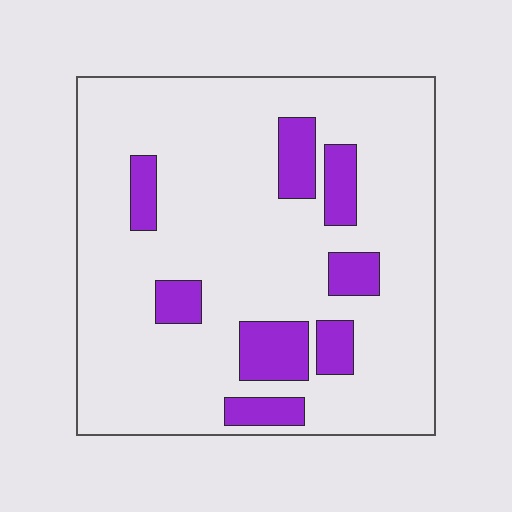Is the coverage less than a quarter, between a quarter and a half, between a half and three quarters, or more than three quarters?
Less than a quarter.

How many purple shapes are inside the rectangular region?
8.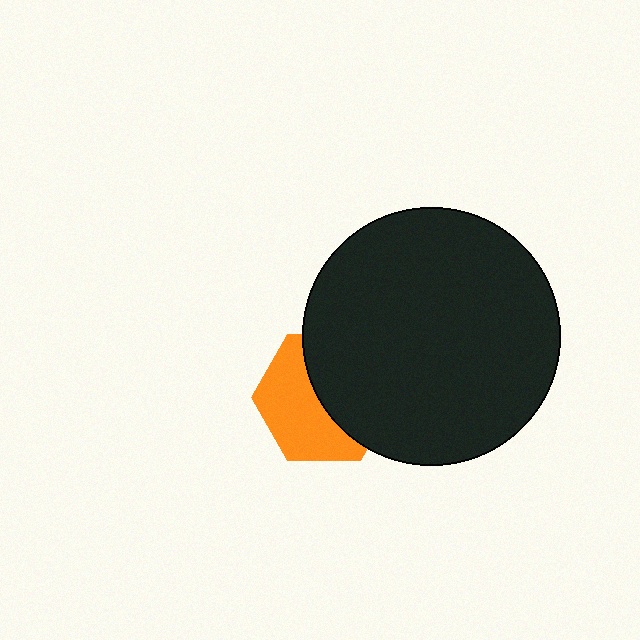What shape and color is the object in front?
The object in front is a black circle.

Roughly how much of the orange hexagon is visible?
About half of it is visible (roughly 51%).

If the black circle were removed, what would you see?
You would see the complete orange hexagon.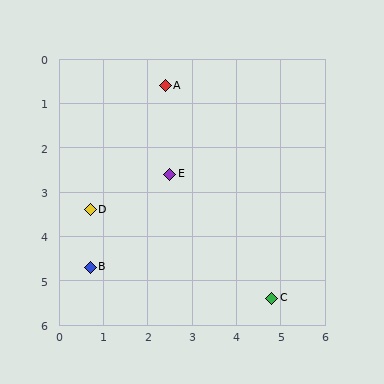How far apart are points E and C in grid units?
Points E and C are about 3.6 grid units apart.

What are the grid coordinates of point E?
Point E is at approximately (2.5, 2.6).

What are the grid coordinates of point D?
Point D is at approximately (0.7, 3.4).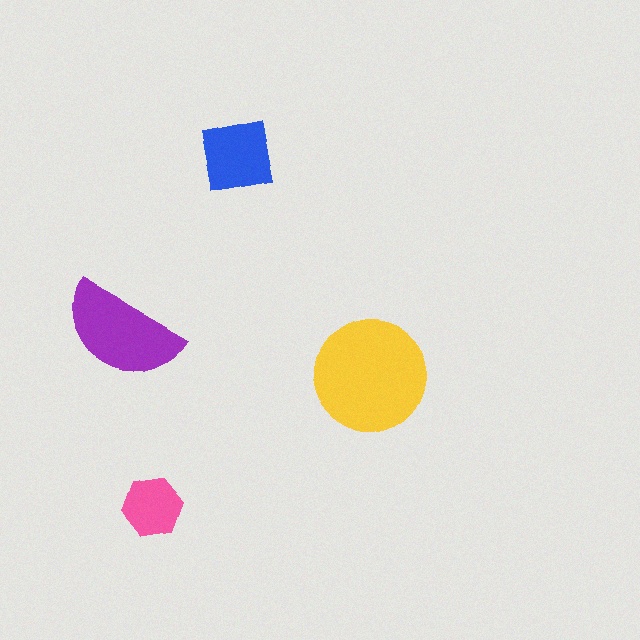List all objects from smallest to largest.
The pink hexagon, the blue square, the purple semicircle, the yellow circle.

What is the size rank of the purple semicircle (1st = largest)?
2nd.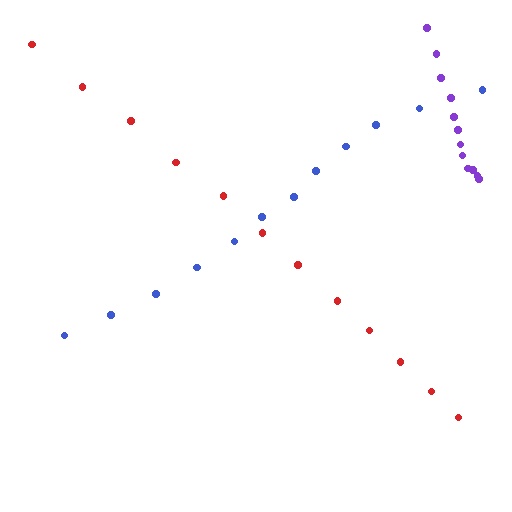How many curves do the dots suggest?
There are 3 distinct paths.